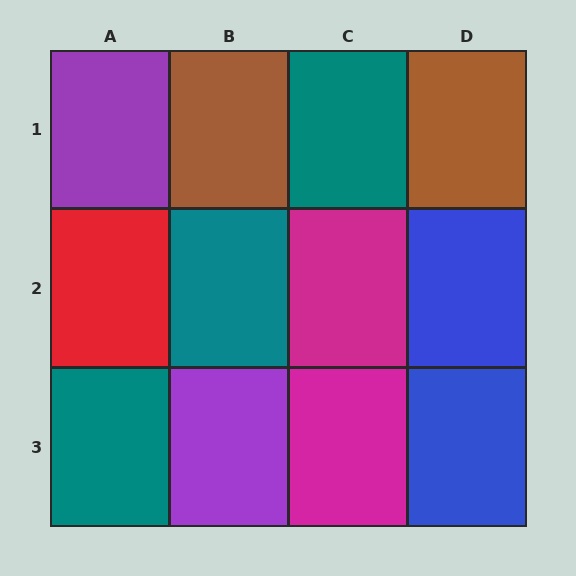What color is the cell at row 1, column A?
Purple.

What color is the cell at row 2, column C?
Magenta.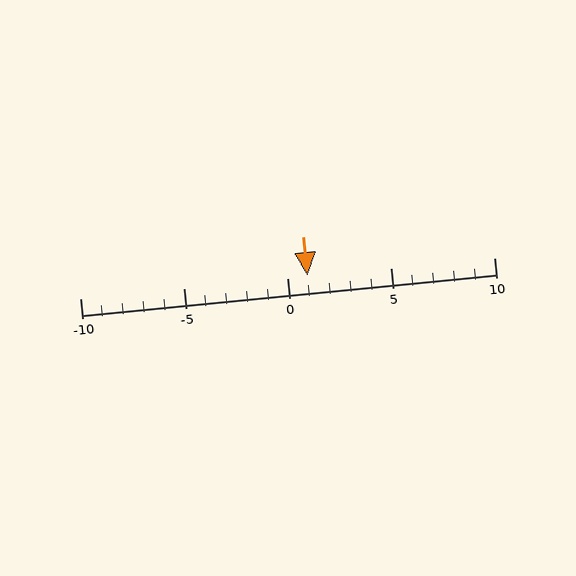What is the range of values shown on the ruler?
The ruler shows values from -10 to 10.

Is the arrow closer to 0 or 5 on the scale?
The arrow is closer to 0.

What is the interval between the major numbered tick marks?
The major tick marks are spaced 5 units apart.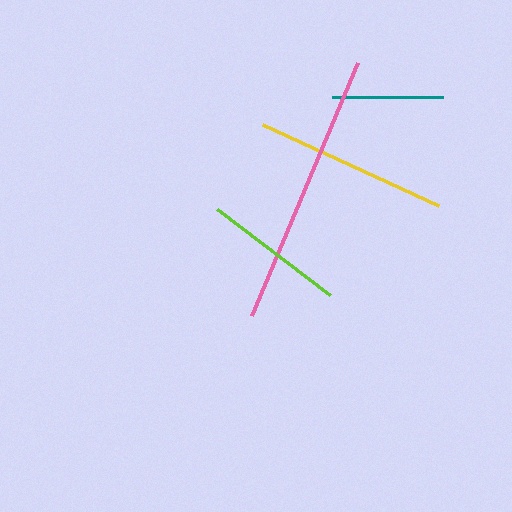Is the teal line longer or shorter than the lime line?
The lime line is longer than the teal line.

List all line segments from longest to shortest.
From longest to shortest: pink, yellow, lime, teal.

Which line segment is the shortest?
The teal line is the shortest at approximately 111 pixels.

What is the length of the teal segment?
The teal segment is approximately 111 pixels long.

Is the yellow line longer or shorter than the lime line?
The yellow line is longer than the lime line.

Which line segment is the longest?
The pink line is the longest at approximately 275 pixels.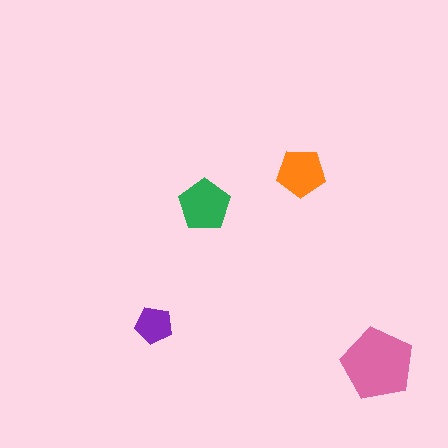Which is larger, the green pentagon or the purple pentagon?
The green one.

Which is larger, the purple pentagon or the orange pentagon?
The orange one.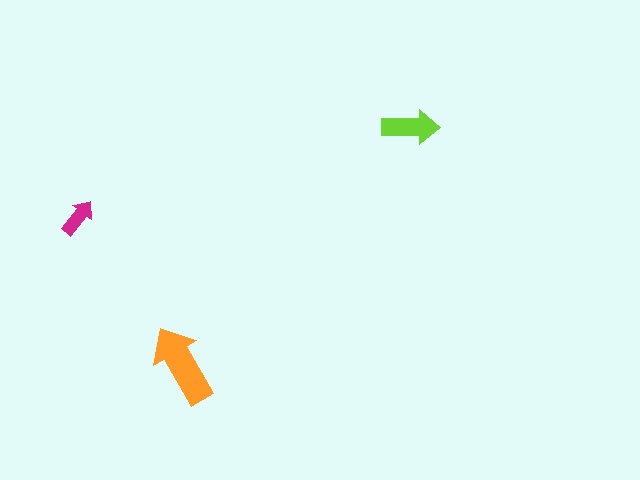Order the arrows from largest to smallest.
the orange one, the lime one, the magenta one.